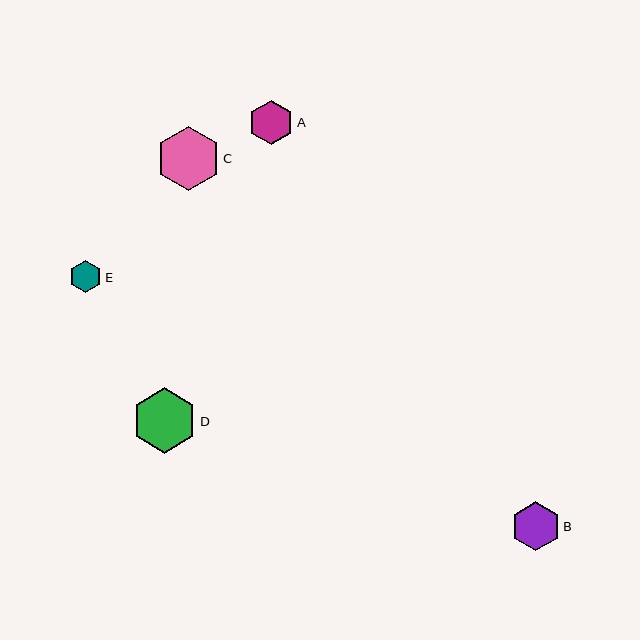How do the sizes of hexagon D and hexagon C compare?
Hexagon D and hexagon C are approximately the same size.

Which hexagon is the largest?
Hexagon D is the largest with a size of approximately 65 pixels.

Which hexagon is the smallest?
Hexagon E is the smallest with a size of approximately 32 pixels.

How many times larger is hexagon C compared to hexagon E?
Hexagon C is approximately 2.0 times the size of hexagon E.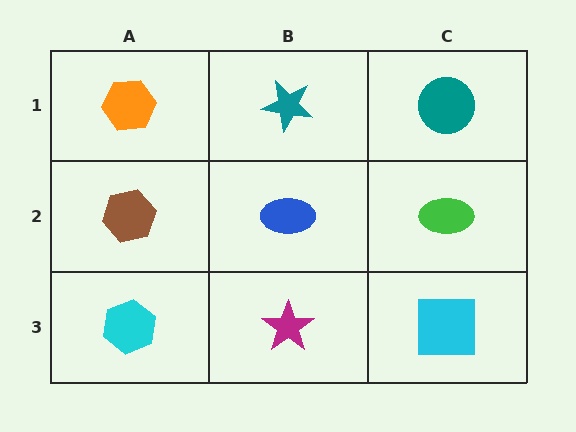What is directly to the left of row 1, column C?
A teal star.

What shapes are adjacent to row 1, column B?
A blue ellipse (row 2, column B), an orange hexagon (row 1, column A), a teal circle (row 1, column C).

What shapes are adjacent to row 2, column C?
A teal circle (row 1, column C), a cyan square (row 3, column C), a blue ellipse (row 2, column B).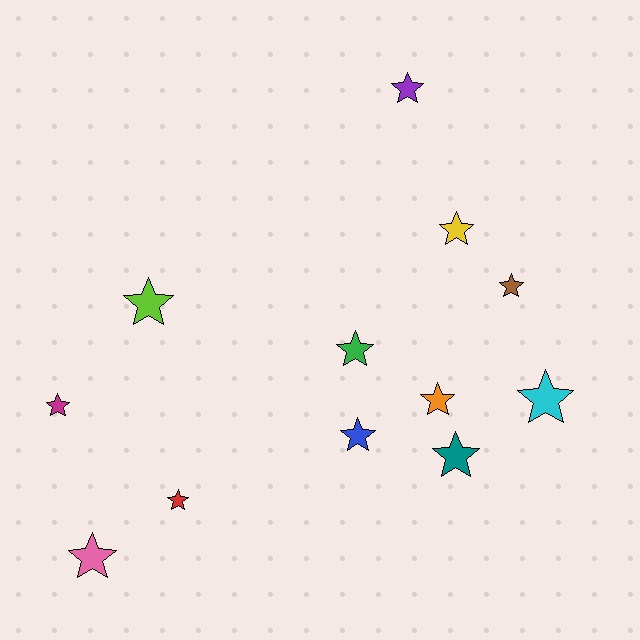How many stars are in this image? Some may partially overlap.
There are 12 stars.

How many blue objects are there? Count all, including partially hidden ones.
There is 1 blue object.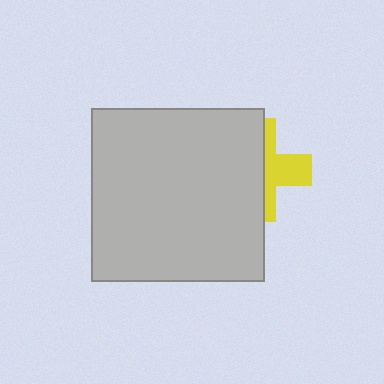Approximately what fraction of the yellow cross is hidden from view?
Roughly 61% of the yellow cross is hidden behind the light gray square.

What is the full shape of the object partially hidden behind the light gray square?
The partially hidden object is a yellow cross.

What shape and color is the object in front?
The object in front is a light gray square.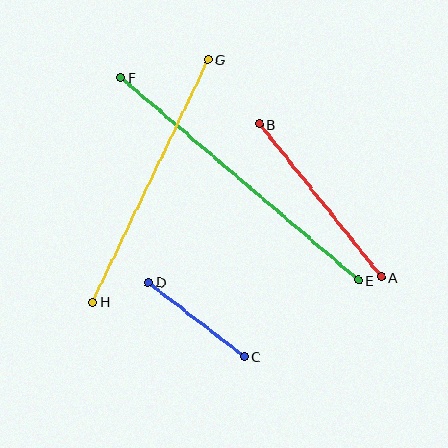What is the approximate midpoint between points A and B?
The midpoint is at approximately (320, 201) pixels.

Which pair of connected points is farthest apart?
Points E and F are farthest apart.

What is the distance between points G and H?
The distance is approximately 269 pixels.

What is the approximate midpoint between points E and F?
The midpoint is at approximately (239, 179) pixels.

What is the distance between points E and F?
The distance is approximately 312 pixels.